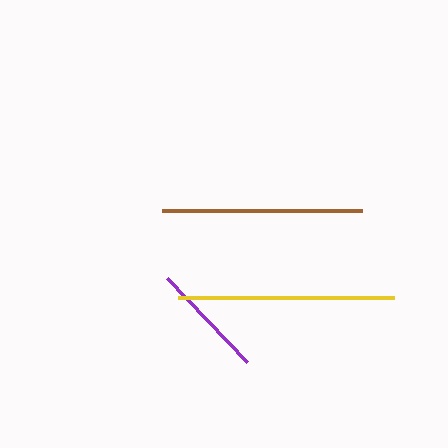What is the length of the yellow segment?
The yellow segment is approximately 216 pixels long.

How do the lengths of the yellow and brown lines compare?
The yellow and brown lines are approximately the same length.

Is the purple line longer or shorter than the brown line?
The brown line is longer than the purple line.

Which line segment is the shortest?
The purple line is the shortest at approximately 116 pixels.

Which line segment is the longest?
The yellow line is the longest at approximately 216 pixels.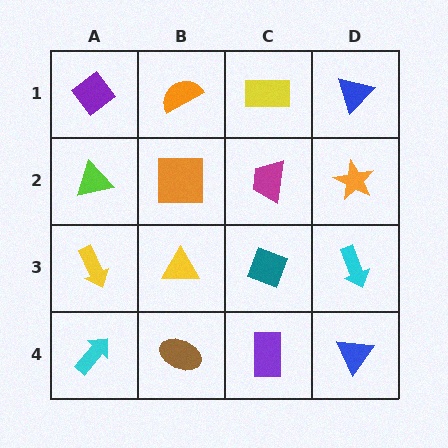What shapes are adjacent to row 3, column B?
An orange square (row 2, column B), a brown ellipse (row 4, column B), a yellow arrow (row 3, column A), a teal diamond (row 3, column C).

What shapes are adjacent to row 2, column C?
A yellow rectangle (row 1, column C), a teal diamond (row 3, column C), an orange square (row 2, column B), an orange star (row 2, column D).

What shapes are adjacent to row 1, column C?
A magenta trapezoid (row 2, column C), an orange semicircle (row 1, column B), a blue triangle (row 1, column D).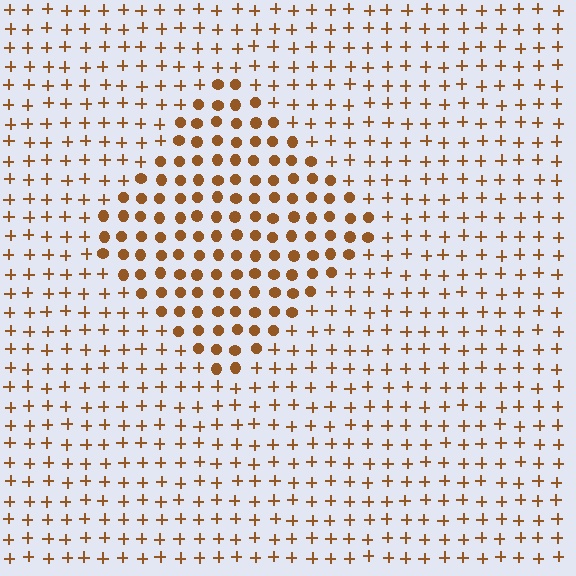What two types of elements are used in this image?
The image uses circles inside the diamond region and plus signs outside it.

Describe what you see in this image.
The image is filled with small brown elements arranged in a uniform grid. A diamond-shaped region contains circles, while the surrounding area contains plus signs. The boundary is defined purely by the change in element shape.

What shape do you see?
I see a diamond.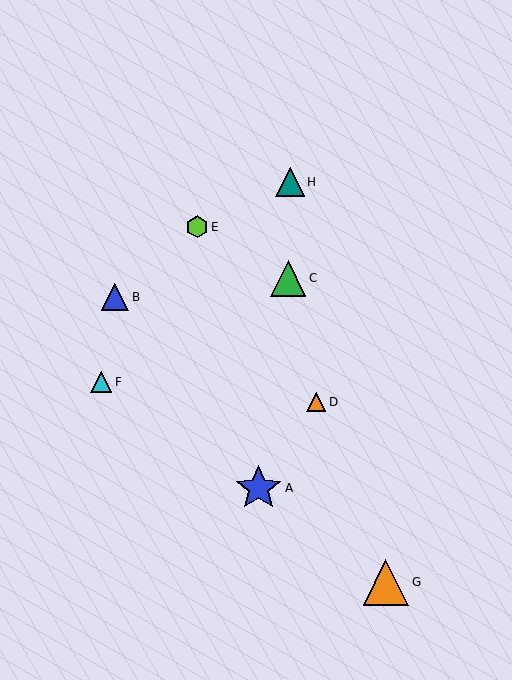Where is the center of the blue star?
The center of the blue star is at (258, 488).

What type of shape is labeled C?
Shape C is a green triangle.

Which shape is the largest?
The blue star (labeled A) is the largest.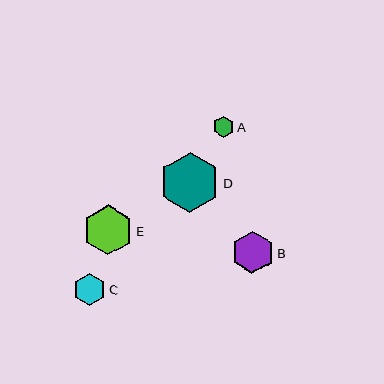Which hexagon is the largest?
Hexagon D is the largest with a size of approximately 60 pixels.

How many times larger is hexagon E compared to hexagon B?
Hexagon E is approximately 1.2 times the size of hexagon B.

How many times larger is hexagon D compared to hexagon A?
Hexagon D is approximately 2.8 times the size of hexagon A.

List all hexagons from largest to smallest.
From largest to smallest: D, E, B, C, A.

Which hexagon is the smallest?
Hexagon A is the smallest with a size of approximately 21 pixels.